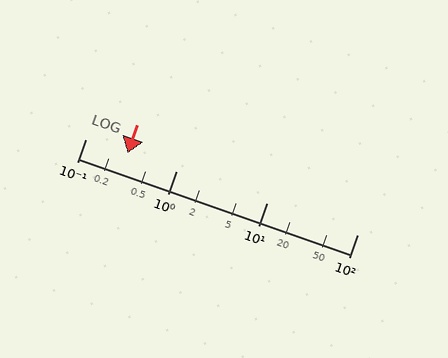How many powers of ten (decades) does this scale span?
The scale spans 3 decades, from 0.1 to 100.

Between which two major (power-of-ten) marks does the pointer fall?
The pointer is between 0.1 and 1.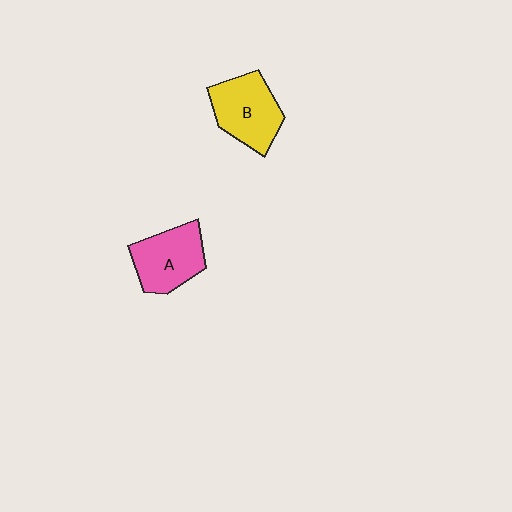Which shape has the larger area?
Shape B (yellow).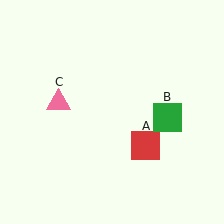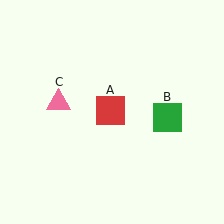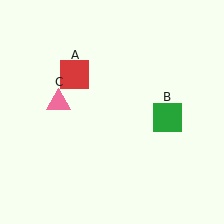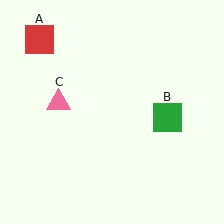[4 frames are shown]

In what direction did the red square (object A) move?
The red square (object A) moved up and to the left.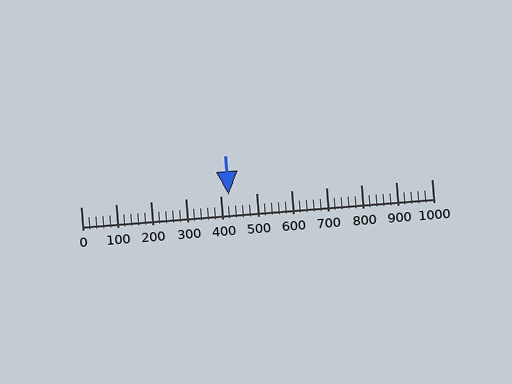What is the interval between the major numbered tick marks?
The major tick marks are spaced 100 units apart.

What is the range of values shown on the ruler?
The ruler shows values from 0 to 1000.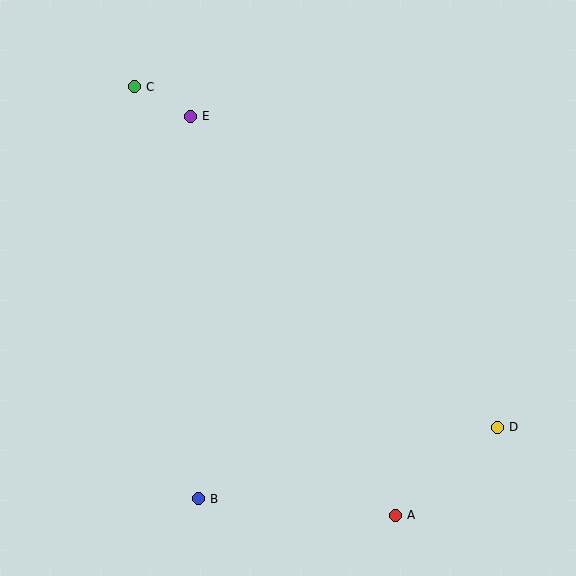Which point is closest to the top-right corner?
Point E is closest to the top-right corner.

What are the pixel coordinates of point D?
Point D is at (497, 427).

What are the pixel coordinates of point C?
Point C is at (134, 87).